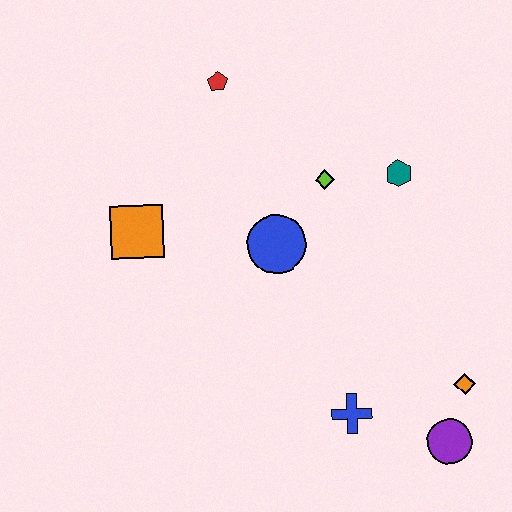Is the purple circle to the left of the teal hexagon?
No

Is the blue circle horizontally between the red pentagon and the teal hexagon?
Yes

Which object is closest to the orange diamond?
The purple circle is closest to the orange diamond.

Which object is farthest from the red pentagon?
The purple circle is farthest from the red pentagon.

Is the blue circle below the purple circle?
No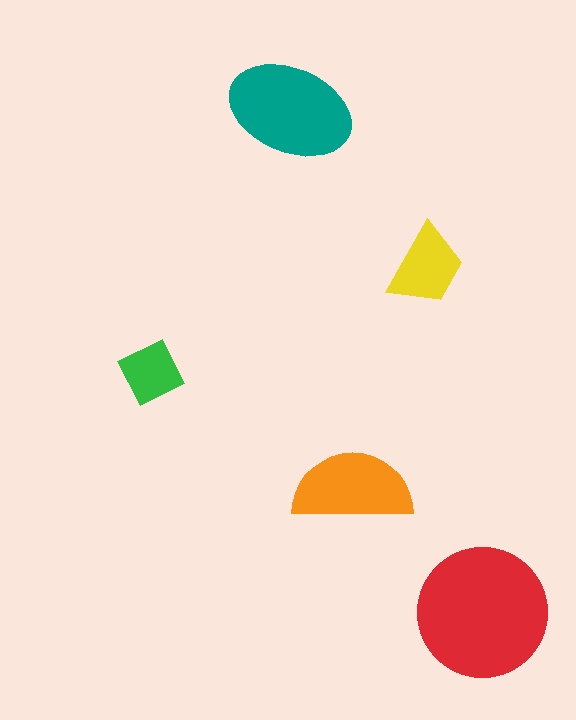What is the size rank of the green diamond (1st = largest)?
5th.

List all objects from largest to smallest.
The red circle, the teal ellipse, the orange semicircle, the yellow trapezoid, the green diamond.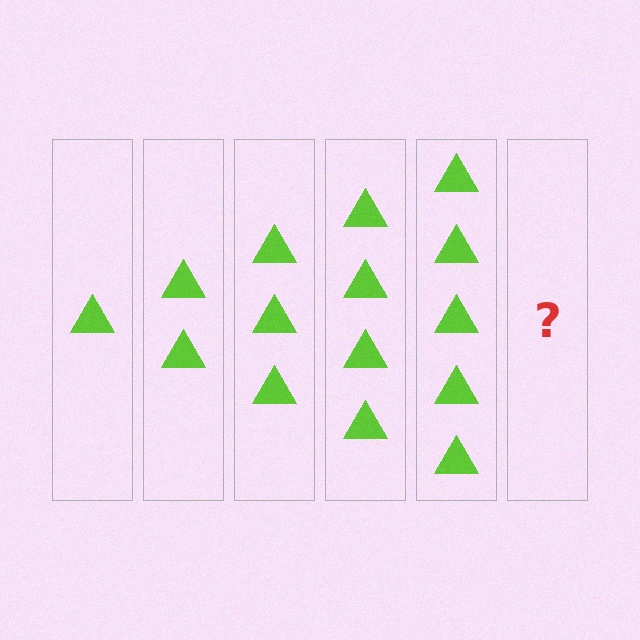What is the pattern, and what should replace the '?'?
The pattern is that each step adds one more triangle. The '?' should be 6 triangles.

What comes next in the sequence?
The next element should be 6 triangles.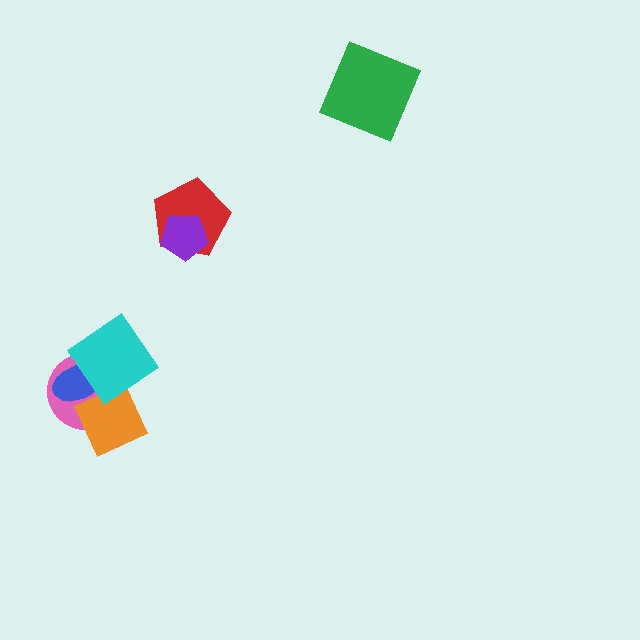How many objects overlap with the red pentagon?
1 object overlaps with the red pentagon.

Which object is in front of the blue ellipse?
The cyan diamond is in front of the blue ellipse.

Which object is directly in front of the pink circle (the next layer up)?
The orange diamond is directly in front of the pink circle.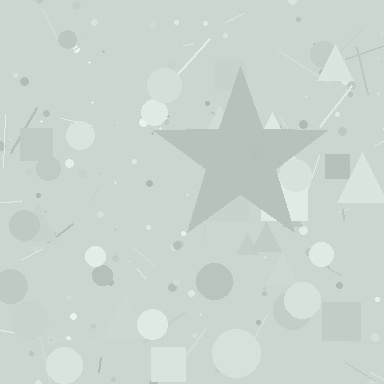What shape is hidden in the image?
A star is hidden in the image.